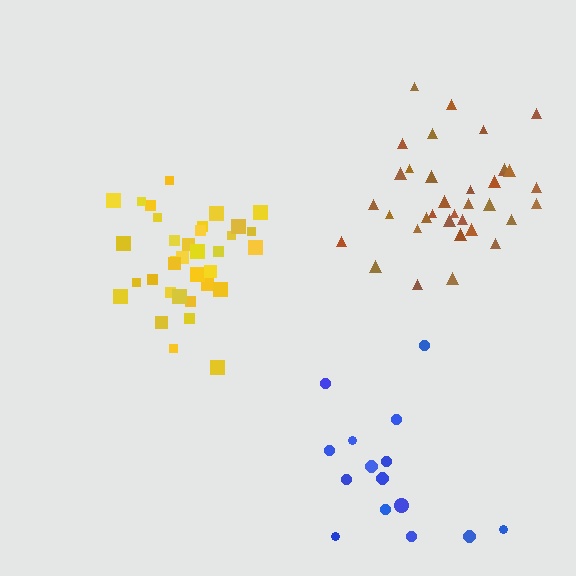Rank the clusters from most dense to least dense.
yellow, brown, blue.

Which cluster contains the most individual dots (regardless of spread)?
Brown (35).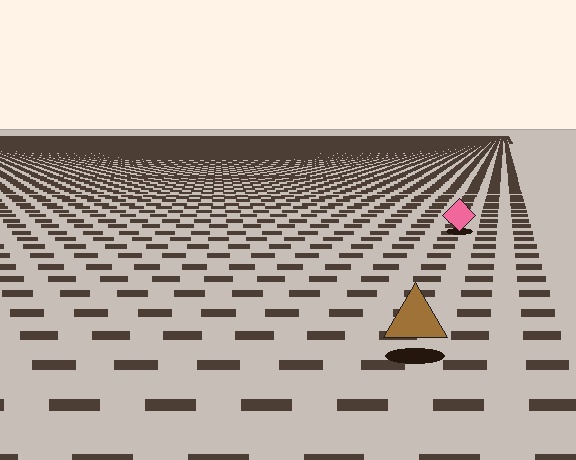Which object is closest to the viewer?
The brown triangle is closest. The texture marks near it are larger and more spread out.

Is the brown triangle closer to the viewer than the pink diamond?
Yes. The brown triangle is closer — you can tell from the texture gradient: the ground texture is coarser near it.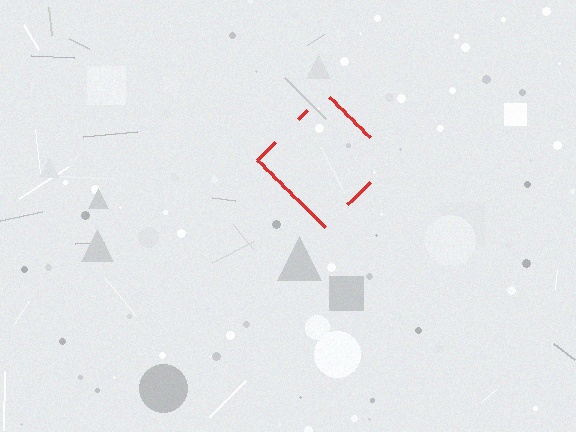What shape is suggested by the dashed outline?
The dashed outline suggests a diamond.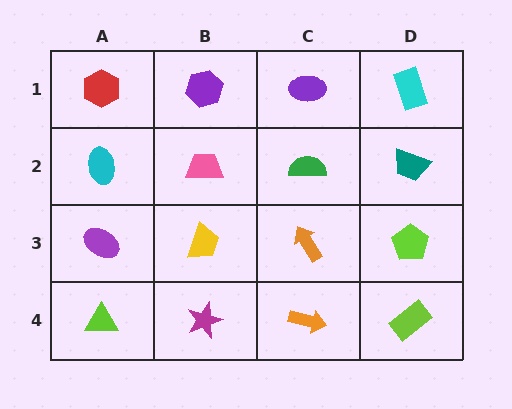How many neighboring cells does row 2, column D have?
3.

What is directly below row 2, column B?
A yellow trapezoid.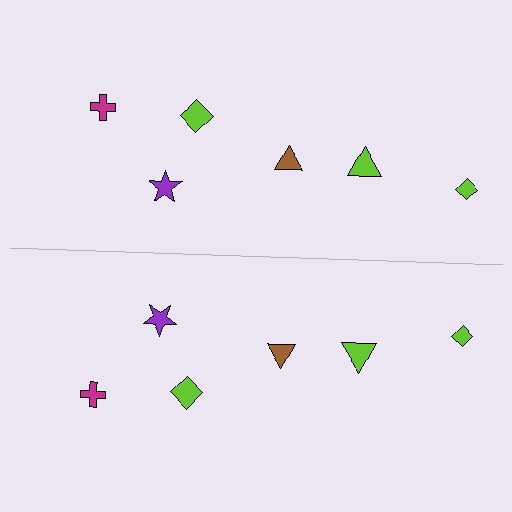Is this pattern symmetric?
Yes, this pattern has bilateral (reflection) symmetry.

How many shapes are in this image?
There are 12 shapes in this image.